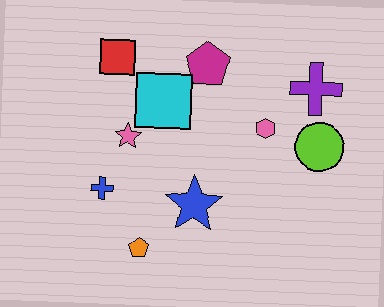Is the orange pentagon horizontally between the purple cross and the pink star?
Yes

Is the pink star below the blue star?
No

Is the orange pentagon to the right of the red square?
Yes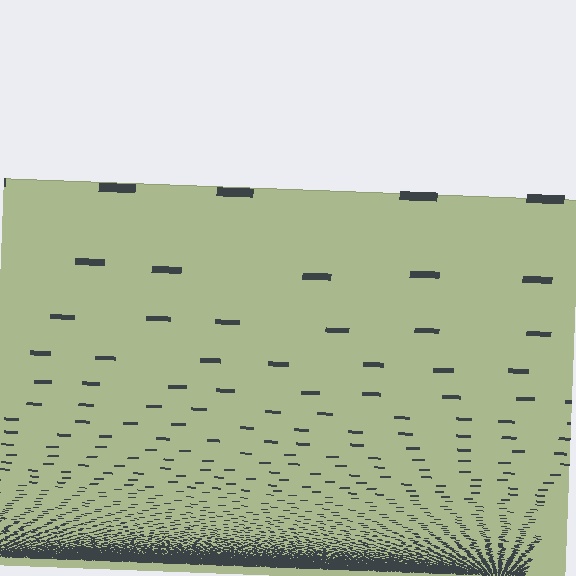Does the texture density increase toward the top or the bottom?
Density increases toward the bottom.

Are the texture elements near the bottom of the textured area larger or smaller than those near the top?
Smaller. The gradient is inverted — elements near the bottom are smaller and denser.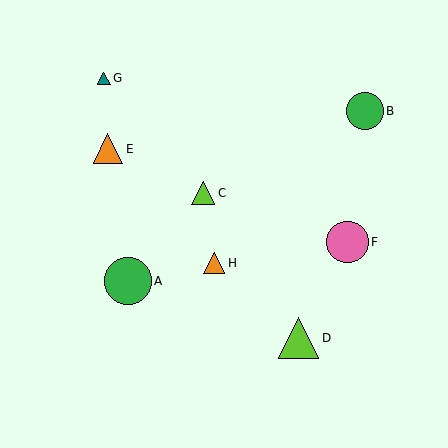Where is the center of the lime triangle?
The center of the lime triangle is at (299, 338).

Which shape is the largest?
The green circle (labeled A) is the largest.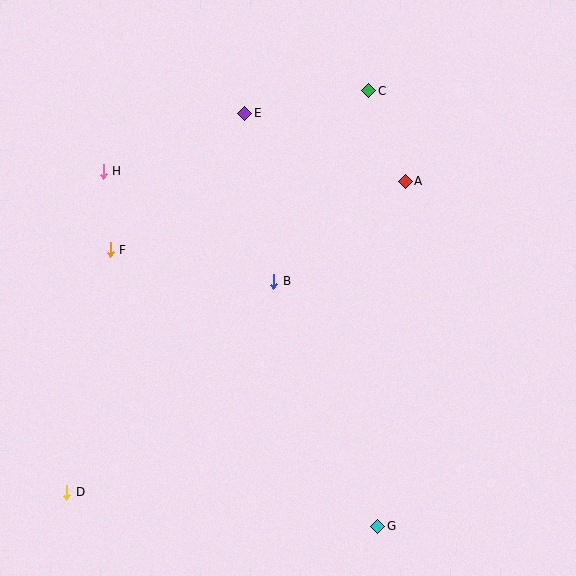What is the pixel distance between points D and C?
The distance between D and C is 503 pixels.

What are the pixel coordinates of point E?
Point E is at (245, 113).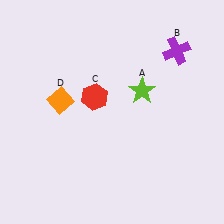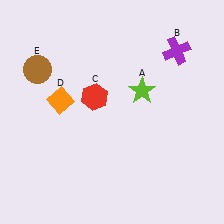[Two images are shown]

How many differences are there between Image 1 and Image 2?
There is 1 difference between the two images.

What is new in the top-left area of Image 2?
A brown circle (E) was added in the top-left area of Image 2.